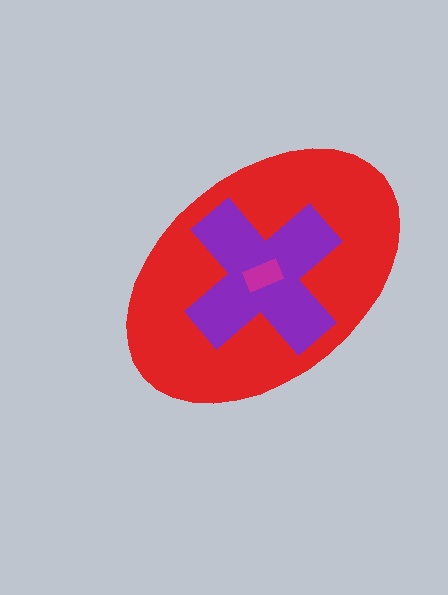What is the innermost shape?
The magenta rectangle.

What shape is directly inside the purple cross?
The magenta rectangle.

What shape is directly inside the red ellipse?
The purple cross.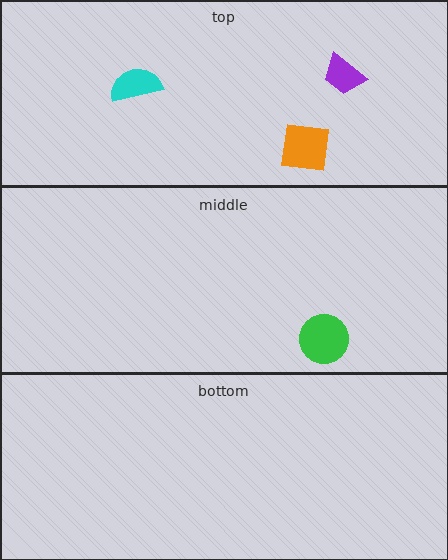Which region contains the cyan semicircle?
The top region.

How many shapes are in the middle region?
1.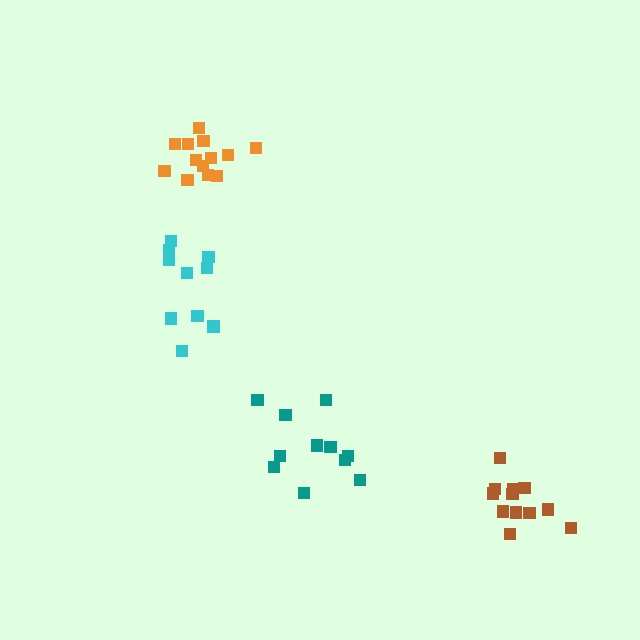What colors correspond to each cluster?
The clusters are colored: orange, teal, cyan, brown.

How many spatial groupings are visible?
There are 4 spatial groupings.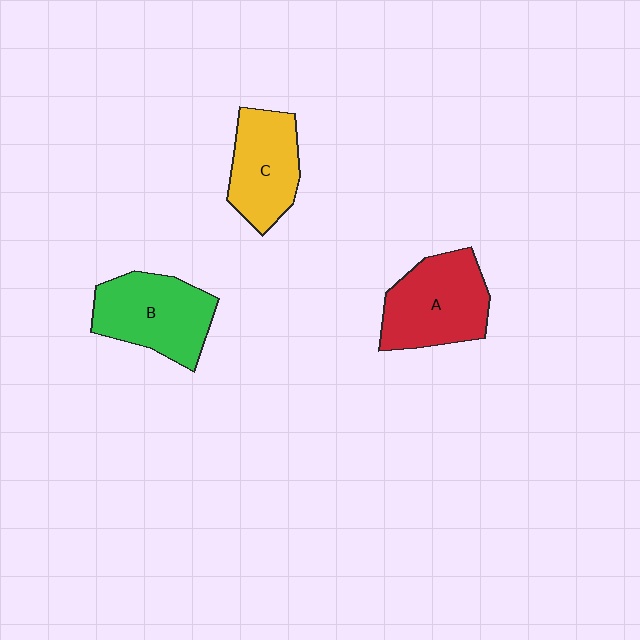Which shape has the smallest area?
Shape C (yellow).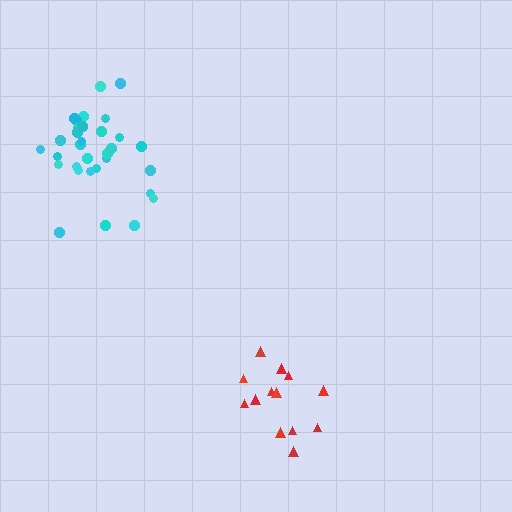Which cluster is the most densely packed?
Cyan.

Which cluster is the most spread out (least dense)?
Red.